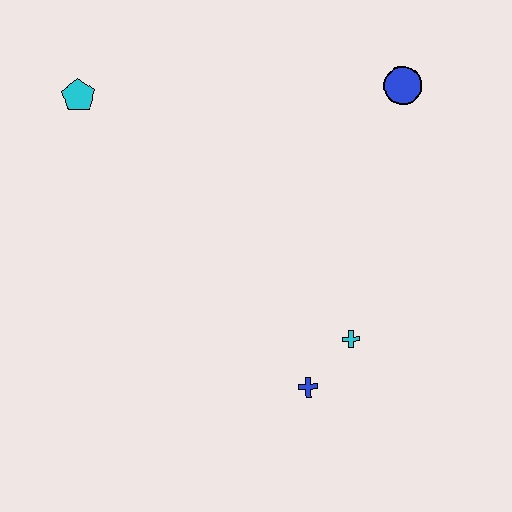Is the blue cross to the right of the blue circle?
No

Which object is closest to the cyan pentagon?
The blue circle is closest to the cyan pentagon.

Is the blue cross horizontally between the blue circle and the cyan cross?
No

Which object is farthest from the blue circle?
The cyan pentagon is farthest from the blue circle.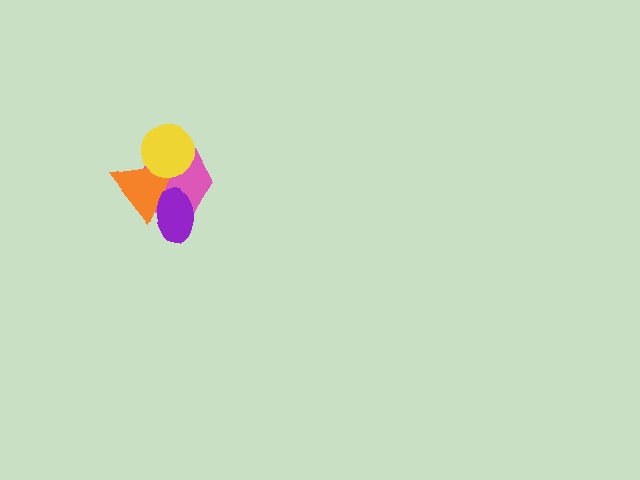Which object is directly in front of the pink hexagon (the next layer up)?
The orange triangle is directly in front of the pink hexagon.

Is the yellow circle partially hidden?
No, no other shape covers it.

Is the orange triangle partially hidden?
Yes, it is partially covered by another shape.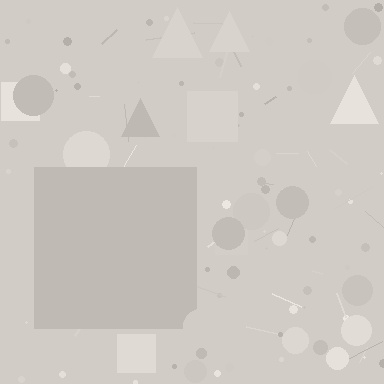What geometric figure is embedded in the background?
A square is embedded in the background.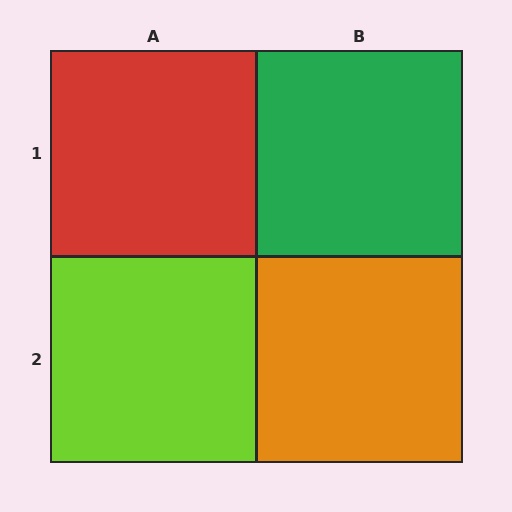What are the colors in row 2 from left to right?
Lime, orange.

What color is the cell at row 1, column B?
Green.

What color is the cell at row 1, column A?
Red.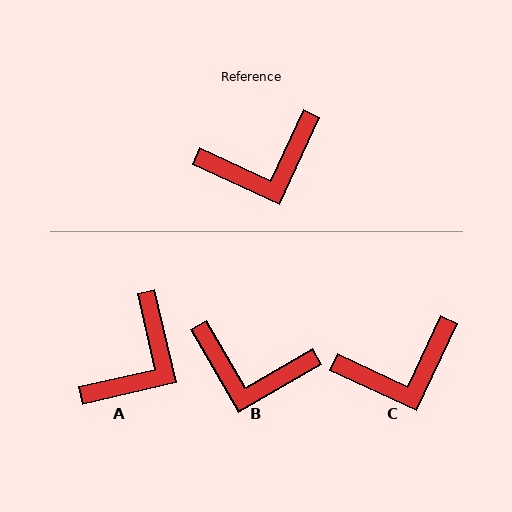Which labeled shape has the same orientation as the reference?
C.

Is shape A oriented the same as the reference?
No, it is off by about 38 degrees.